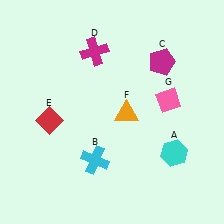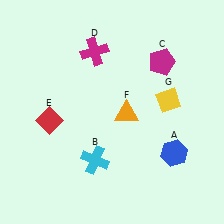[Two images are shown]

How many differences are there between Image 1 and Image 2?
There are 2 differences between the two images.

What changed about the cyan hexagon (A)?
In Image 1, A is cyan. In Image 2, it changed to blue.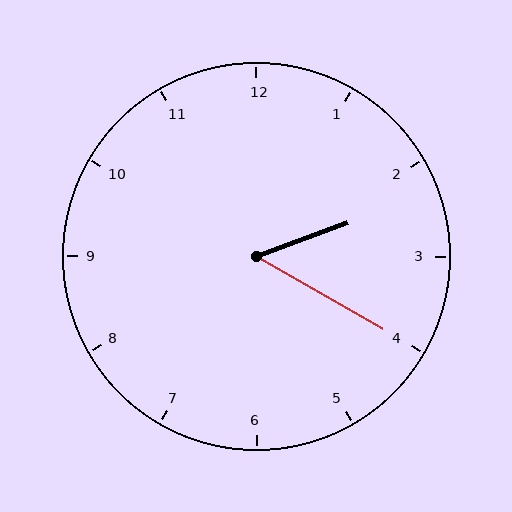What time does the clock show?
2:20.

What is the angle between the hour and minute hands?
Approximately 50 degrees.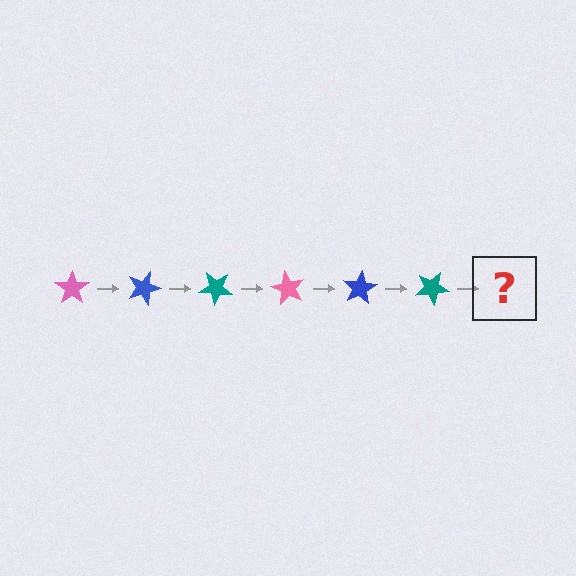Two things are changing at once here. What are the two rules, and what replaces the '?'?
The two rules are that it rotates 20 degrees each step and the color cycles through pink, blue, and teal. The '?' should be a pink star, rotated 120 degrees from the start.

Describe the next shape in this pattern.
It should be a pink star, rotated 120 degrees from the start.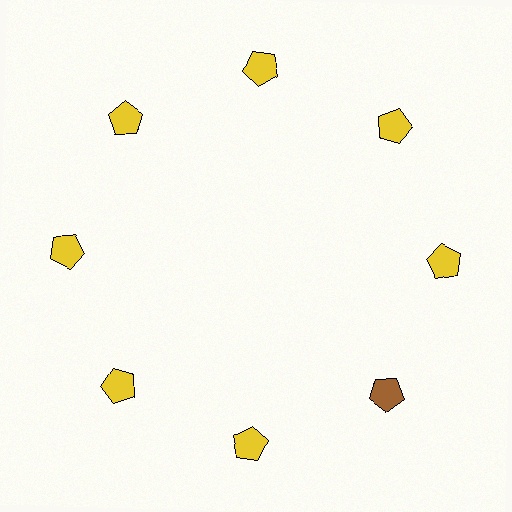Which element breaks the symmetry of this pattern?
The brown pentagon at roughly the 4 o'clock position breaks the symmetry. All other shapes are yellow pentagons.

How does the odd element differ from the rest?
It has a different color: brown instead of yellow.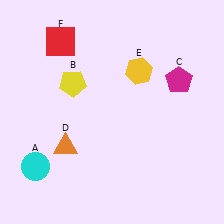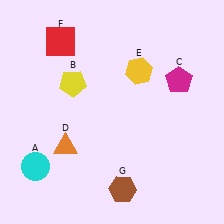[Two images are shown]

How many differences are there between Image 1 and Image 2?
There is 1 difference between the two images.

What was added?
A brown hexagon (G) was added in Image 2.